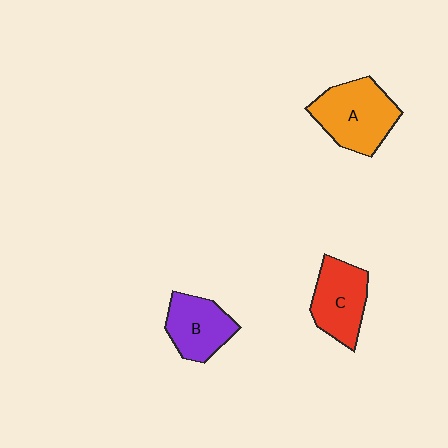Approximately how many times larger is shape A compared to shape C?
Approximately 1.2 times.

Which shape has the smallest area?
Shape B (purple).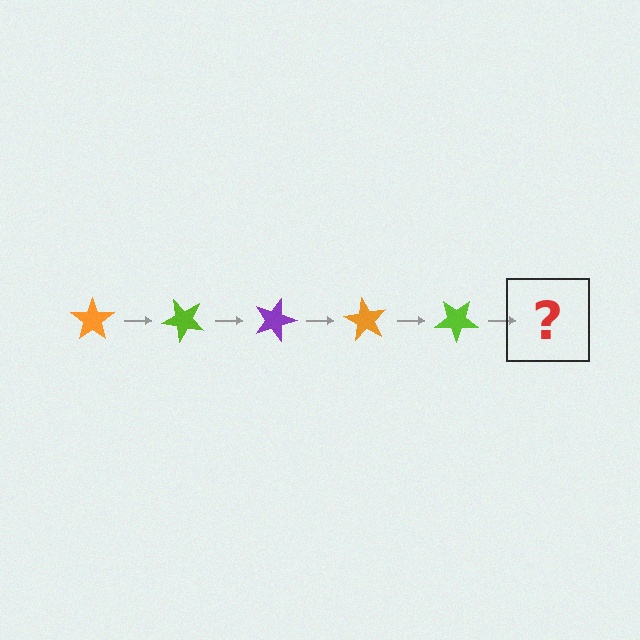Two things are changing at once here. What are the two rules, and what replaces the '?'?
The two rules are that it rotates 45 degrees each step and the color cycles through orange, lime, and purple. The '?' should be a purple star, rotated 225 degrees from the start.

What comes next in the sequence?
The next element should be a purple star, rotated 225 degrees from the start.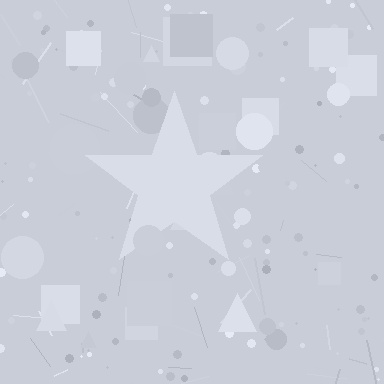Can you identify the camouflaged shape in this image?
The camouflaged shape is a star.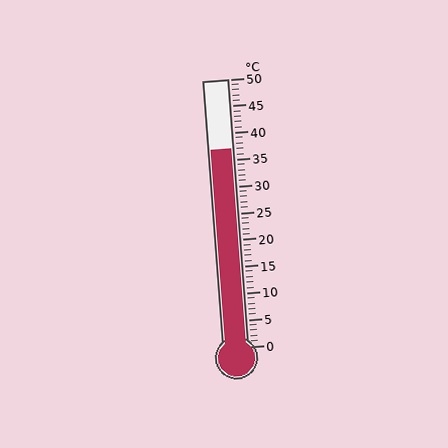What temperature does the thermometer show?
The thermometer shows approximately 37°C.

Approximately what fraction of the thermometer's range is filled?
The thermometer is filled to approximately 75% of its range.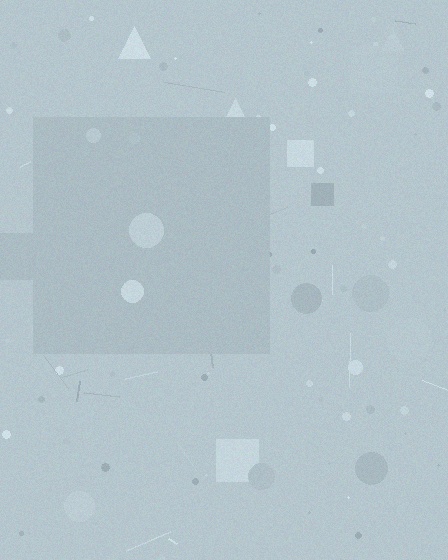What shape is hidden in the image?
A square is hidden in the image.